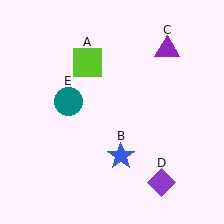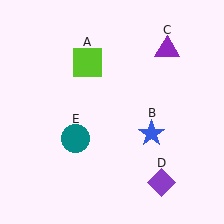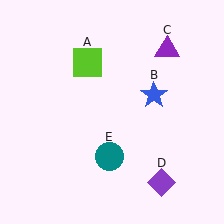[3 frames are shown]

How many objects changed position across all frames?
2 objects changed position: blue star (object B), teal circle (object E).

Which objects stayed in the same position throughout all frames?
Lime square (object A) and purple triangle (object C) and purple diamond (object D) remained stationary.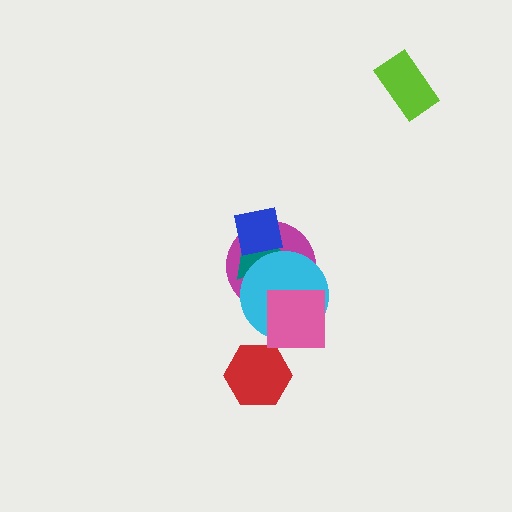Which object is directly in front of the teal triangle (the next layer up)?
The blue square is directly in front of the teal triangle.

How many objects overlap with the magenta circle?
4 objects overlap with the magenta circle.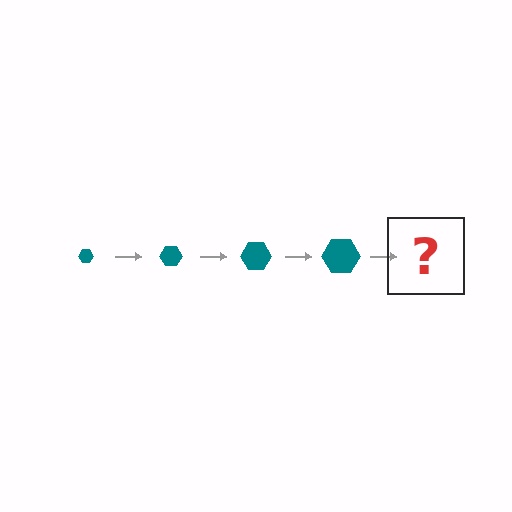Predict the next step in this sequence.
The next step is a teal hexagon, larger than the previous one.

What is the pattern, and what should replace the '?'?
The pattern is that the hexagon gets progressively larger each step. The '?' should be a teal hexagon, larger than the previous one.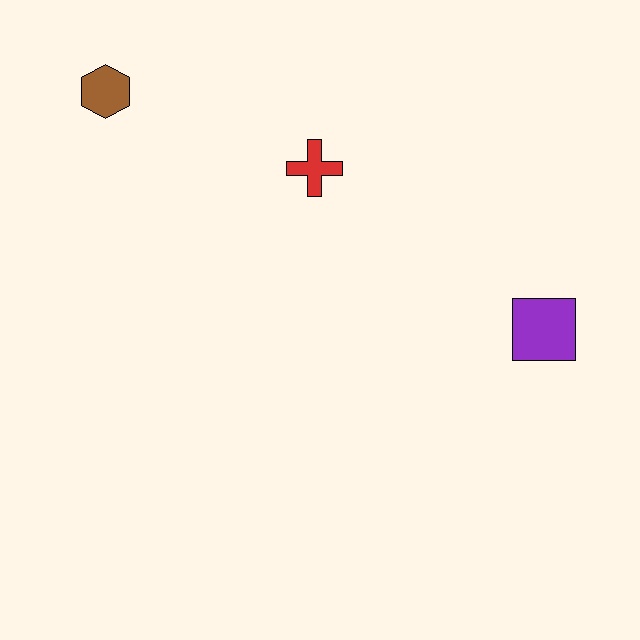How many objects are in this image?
There are 3 objects.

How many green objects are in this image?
There are no green objects.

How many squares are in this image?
There is 1 square.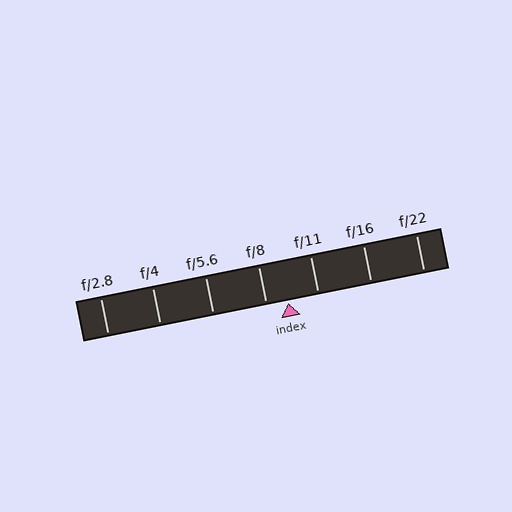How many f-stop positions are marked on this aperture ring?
There are 7 f-stop positions marked.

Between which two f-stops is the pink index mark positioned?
The index mark is between f/8 and f/11.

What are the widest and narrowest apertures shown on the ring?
The widest aperture shown is f/2.8 and the narrowest is f/22.